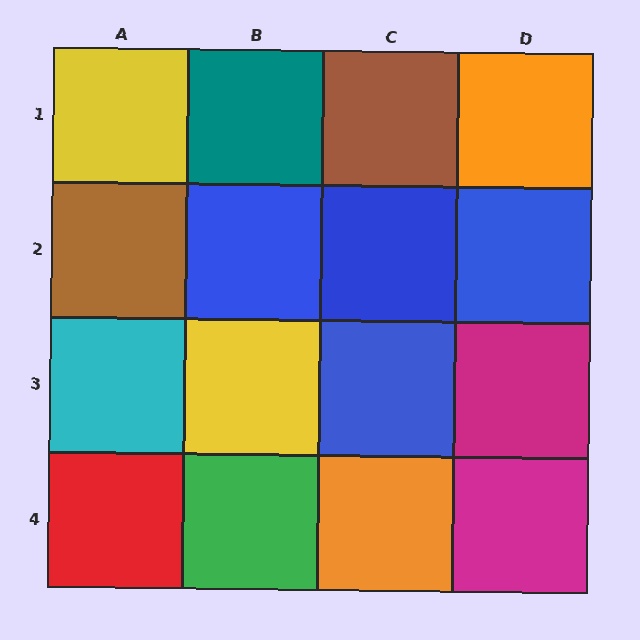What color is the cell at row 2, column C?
Blue.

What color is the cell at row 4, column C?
Orange.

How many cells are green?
1 cell is green.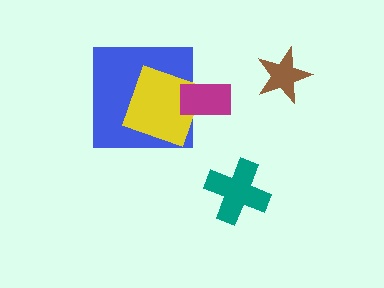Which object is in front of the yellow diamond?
The magenta rectangle is in front of the yellow diamond.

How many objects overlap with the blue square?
2 objects overlap with the blue square.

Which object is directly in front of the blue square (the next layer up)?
The yellow diamond is directly in front of the blue square.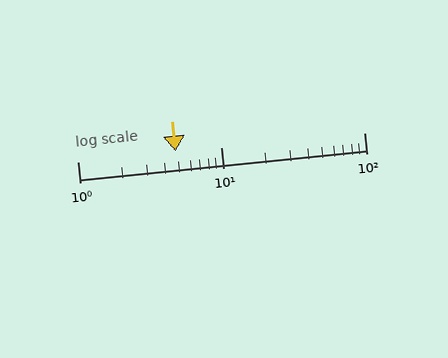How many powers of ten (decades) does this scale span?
The scale spans 2 decades, from 1 to 100.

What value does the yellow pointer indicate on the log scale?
The pointer indicates approximately 4.8.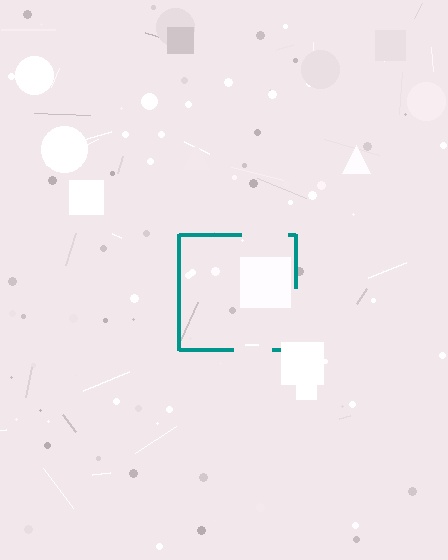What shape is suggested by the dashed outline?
The dashed outline suggests a square.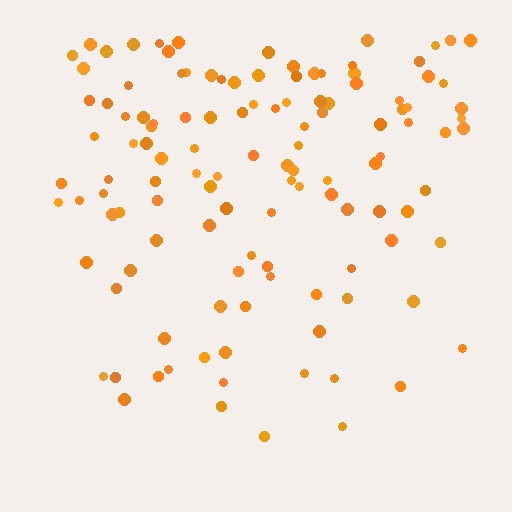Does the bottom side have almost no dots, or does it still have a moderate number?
Still a moderate number, just noticeably fewer than the top.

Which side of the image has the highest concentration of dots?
The top.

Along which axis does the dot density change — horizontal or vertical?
Vertical.